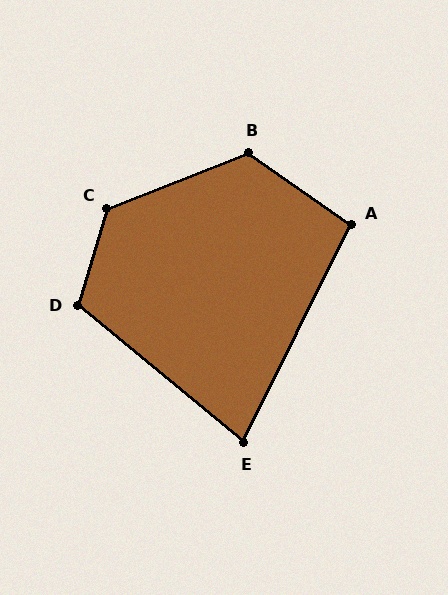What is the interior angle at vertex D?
Approximately 113 degrees (obtuse).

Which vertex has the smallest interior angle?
E, at approximately 77 degrees.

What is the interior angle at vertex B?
Approximately 123 degrees (obtuse).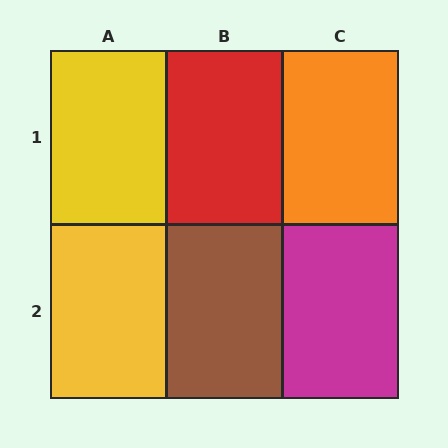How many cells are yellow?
2 cells are yellow.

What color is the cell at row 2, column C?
Magenta.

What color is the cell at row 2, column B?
Brown.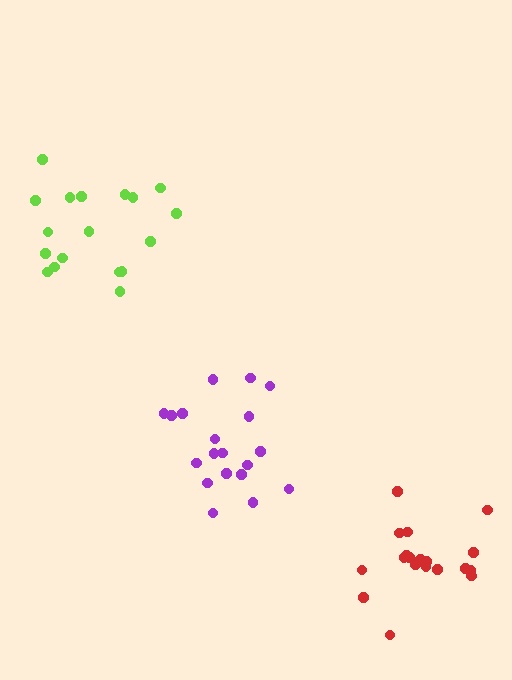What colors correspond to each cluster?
The clusters are colored: lime, red, purple.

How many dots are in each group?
Group 1: 18 dots, Group 2: 19 dots, Group 3: 19 dots (56 total).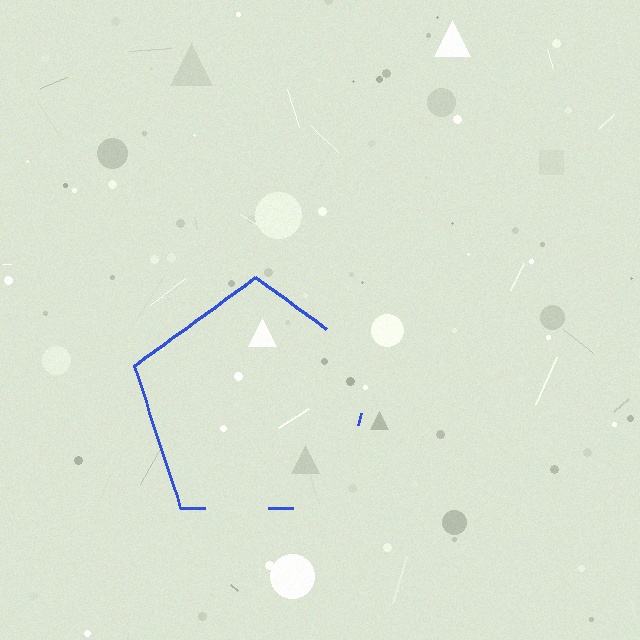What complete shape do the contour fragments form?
The contour fragments form a pentagon.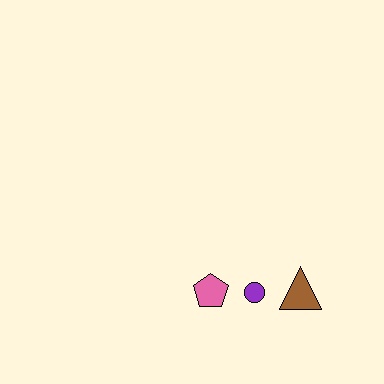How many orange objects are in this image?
There are no orange objects.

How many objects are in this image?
There are 3 objects.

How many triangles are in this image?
There is 1 triangle.